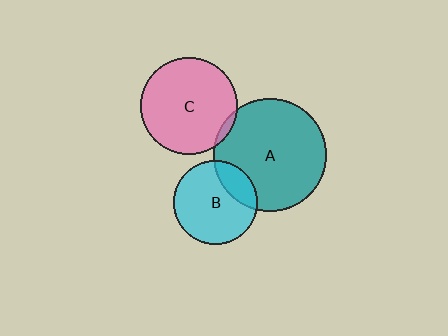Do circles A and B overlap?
Yes.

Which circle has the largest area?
Circle A (teal).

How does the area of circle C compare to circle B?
Approximately 1.3 times.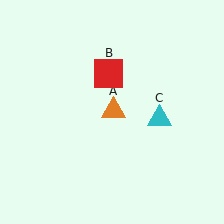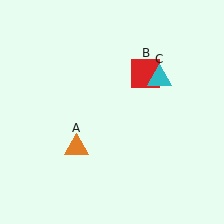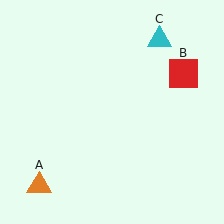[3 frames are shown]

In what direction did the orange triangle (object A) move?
The orange triangle (object A) moved down and to the left.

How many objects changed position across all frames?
3 objects changed position: orange triangle (object A), red square (object B), cyan triangle (object C).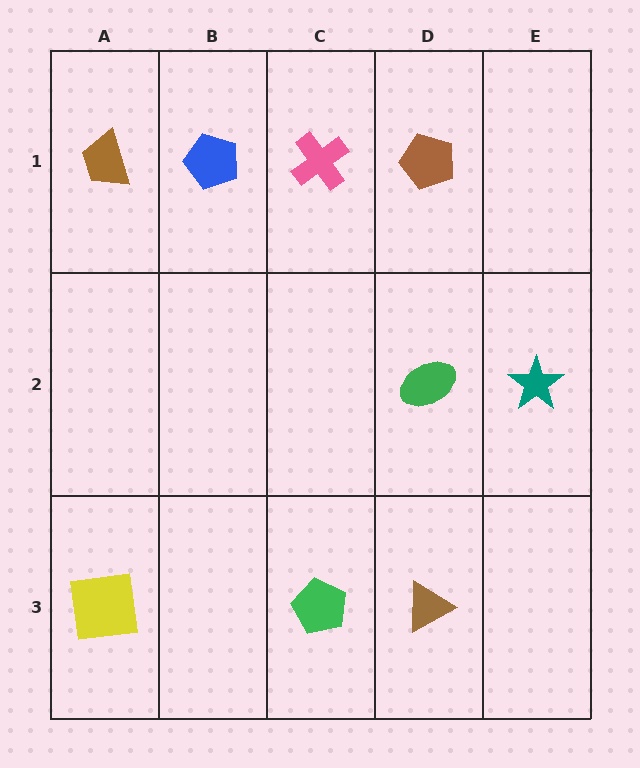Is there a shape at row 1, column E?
No, that cell is empty.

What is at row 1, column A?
A brown trapezoid.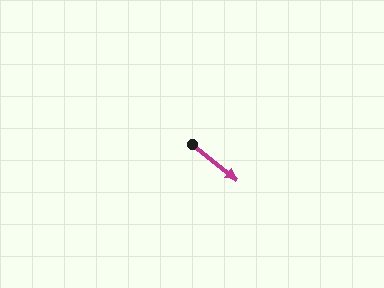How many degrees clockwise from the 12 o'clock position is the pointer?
Approximately 128 degrees.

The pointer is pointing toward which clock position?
Roughly 4 o'clock.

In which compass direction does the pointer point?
Southeast.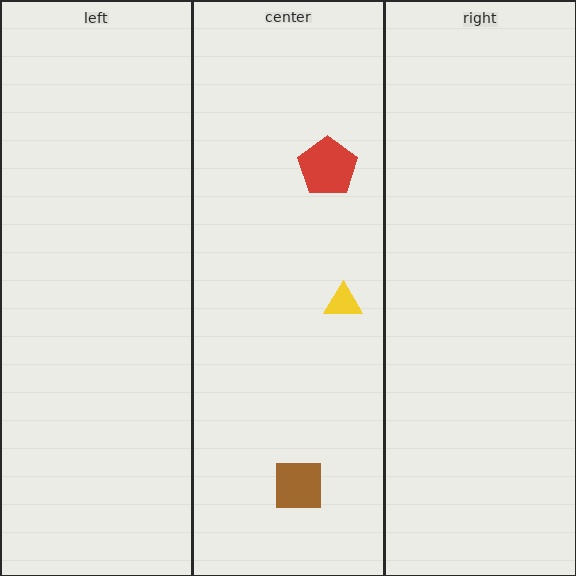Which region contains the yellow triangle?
The center region.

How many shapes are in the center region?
3.